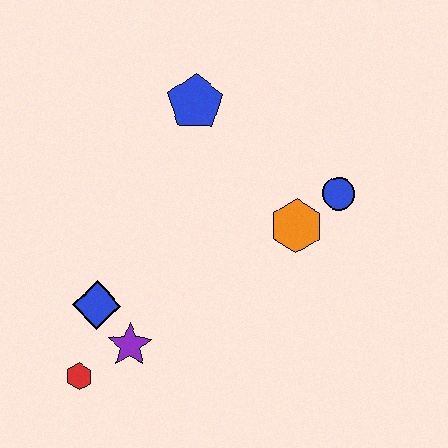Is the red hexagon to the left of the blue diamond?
Yes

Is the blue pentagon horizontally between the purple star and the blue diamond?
No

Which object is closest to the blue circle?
The orange hexagon is closest to the blue circle.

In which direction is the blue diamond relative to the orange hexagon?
The blue diamond is to the left of the orange hexagon.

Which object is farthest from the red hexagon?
The blue circle is farthest from the red hexagon.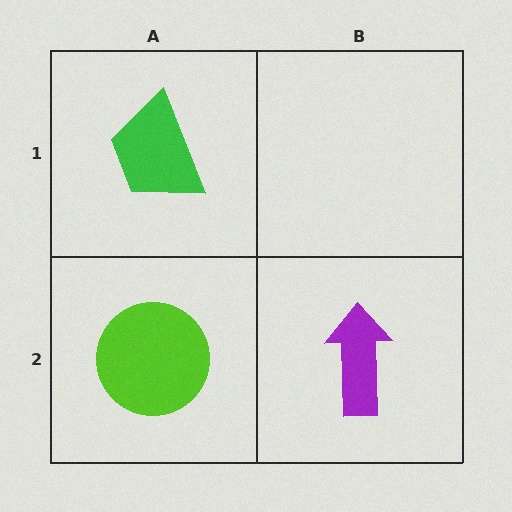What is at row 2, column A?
A lime circle.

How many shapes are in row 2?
2 shapes.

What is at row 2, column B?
A purple arrow.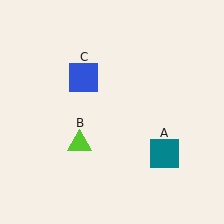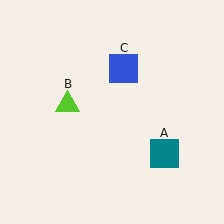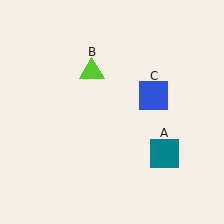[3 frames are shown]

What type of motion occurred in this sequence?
The lime triangle (object B), blue square (object C) rotated clockwise around the center of the scene.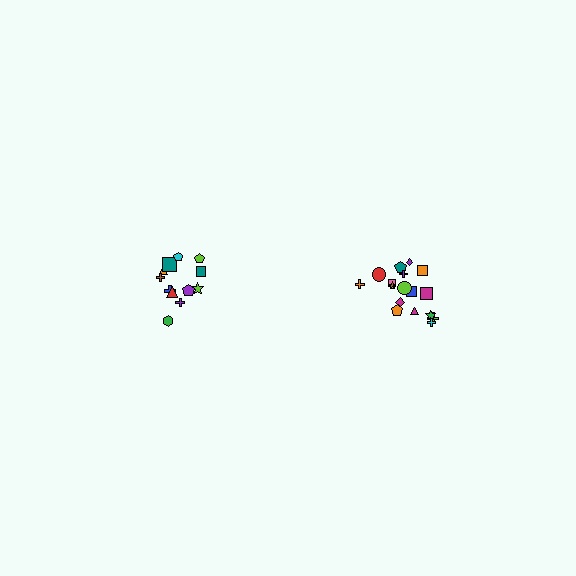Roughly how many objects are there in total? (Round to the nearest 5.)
Roughly 30 objects in total.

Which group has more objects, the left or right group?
The right group.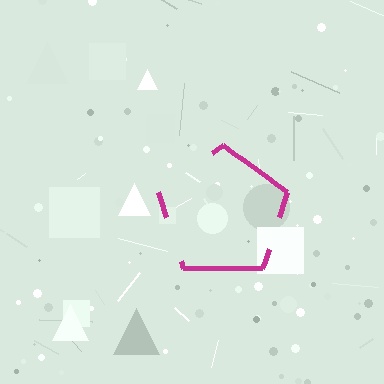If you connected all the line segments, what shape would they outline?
They would outline a pentagon.